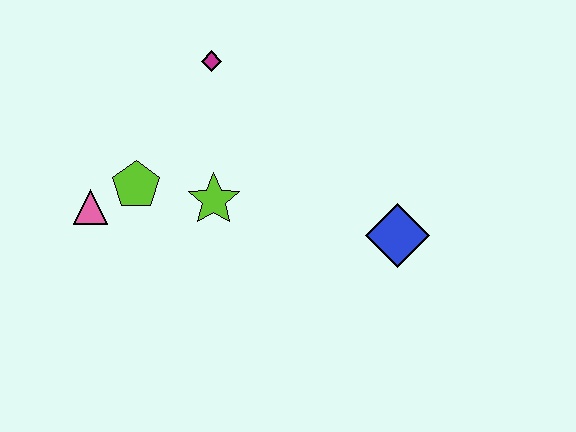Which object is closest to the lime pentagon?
The pink triangle is closest to the lime pentagon.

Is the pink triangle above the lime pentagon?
No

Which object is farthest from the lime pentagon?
The blue diamond is farthest from the lime pentagon.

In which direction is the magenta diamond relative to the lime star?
The magenta diamond is above the lime star.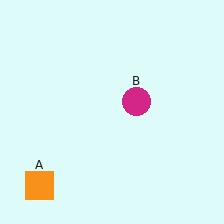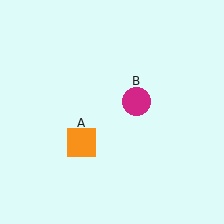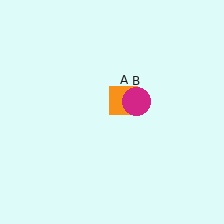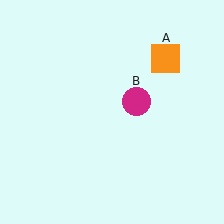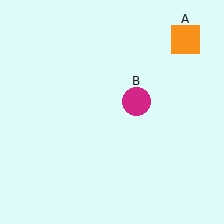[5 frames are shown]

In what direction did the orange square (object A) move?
The orange square (object A) moved up and to the right.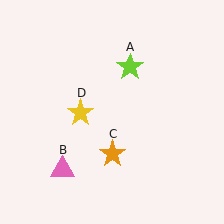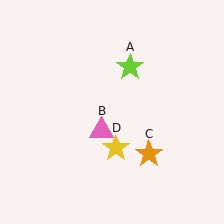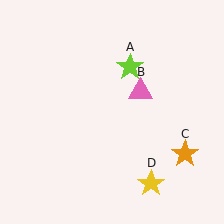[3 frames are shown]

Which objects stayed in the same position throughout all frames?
Lime star (object A) remained stationary.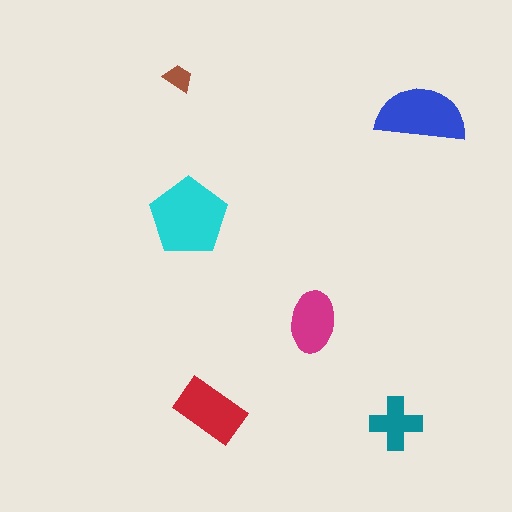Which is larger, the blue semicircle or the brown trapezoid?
The blue semicircle.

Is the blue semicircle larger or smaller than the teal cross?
Larger.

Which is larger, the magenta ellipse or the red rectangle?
The red rectangle.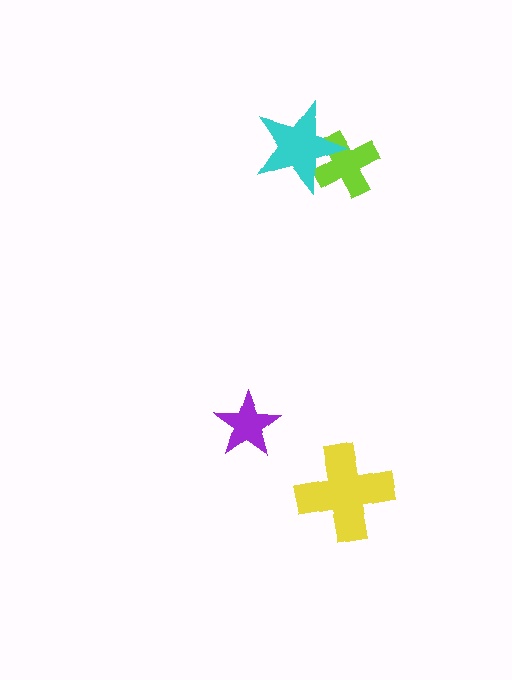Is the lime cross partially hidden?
Yes, it is partially covered by another shape.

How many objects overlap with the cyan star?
1 object overlaps with the cyan star.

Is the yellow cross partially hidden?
No, no other shape covers it.